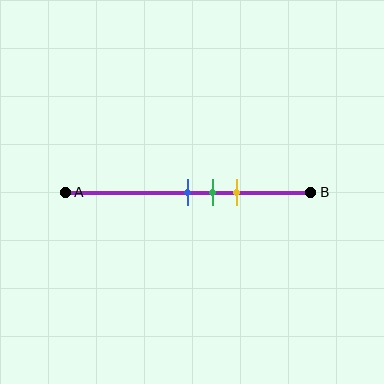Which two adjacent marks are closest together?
The blue and green marks are the closest adjacent pair.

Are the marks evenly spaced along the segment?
Yes, the marks are approximately evenly spaced.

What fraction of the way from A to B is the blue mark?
The blue mark is approximately 50% (0.5) of the way from A to B.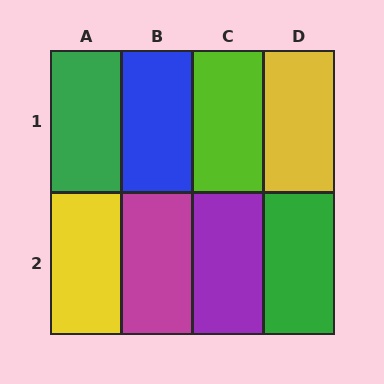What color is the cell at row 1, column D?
Yellow.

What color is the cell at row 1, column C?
Lime.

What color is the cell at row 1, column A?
Green.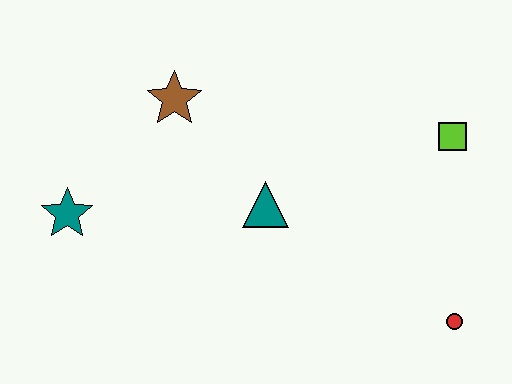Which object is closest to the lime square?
The red circle is closest to the lime square.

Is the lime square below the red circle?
No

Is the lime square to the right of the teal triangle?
Yes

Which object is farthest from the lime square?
The teal star is farthest from the lime square.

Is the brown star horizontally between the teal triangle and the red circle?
No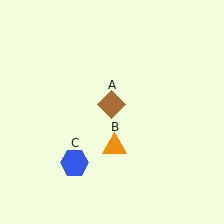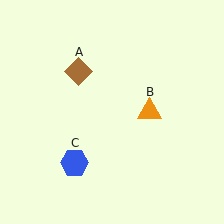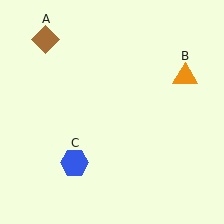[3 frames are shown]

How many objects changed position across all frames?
2 objects changed position: brown diamond (object A), orange triangle (object B).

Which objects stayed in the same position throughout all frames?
Blue hexagon (object C) remained stationary.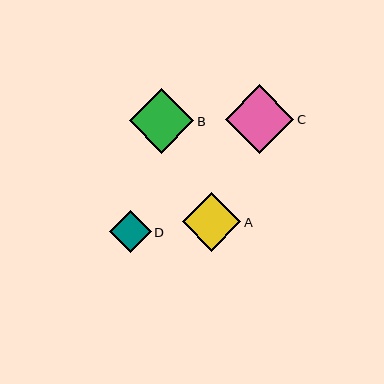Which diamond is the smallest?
Diamond D is the smallest with a size of approximately 42 pixels.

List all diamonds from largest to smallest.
From largest to smallest: C, B, A, D.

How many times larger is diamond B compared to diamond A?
Diamond B is approximately 1.1 times the size of diamond A.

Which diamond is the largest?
Diamond C is the largest with a size of approximately 68 pixels.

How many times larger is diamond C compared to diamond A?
Diamond C is approximately 1.2 times the size of diamond A.